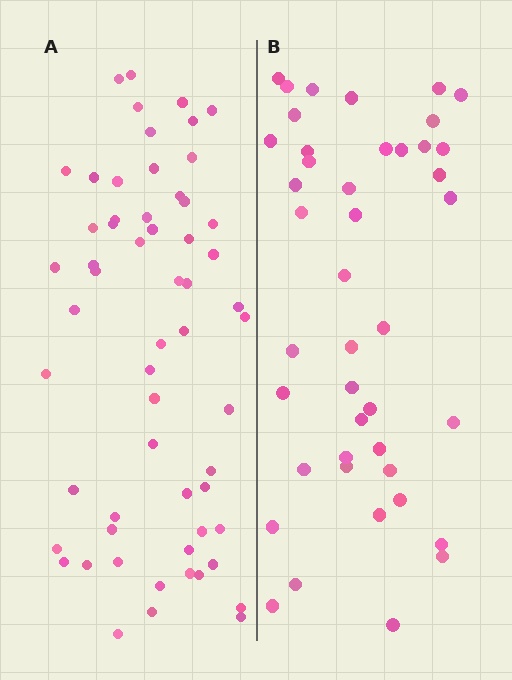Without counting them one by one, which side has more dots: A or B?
Region A (the left region) has more dots.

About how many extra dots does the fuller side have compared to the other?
Region A has approximately 15 more dots than region B.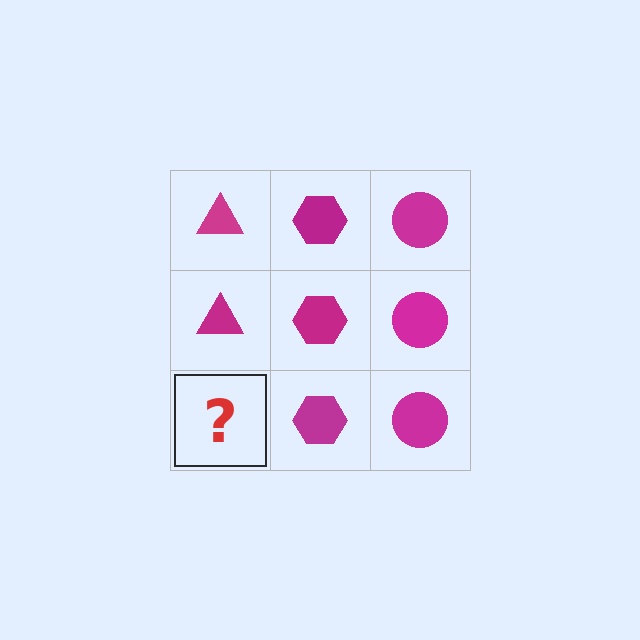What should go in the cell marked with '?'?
The missing cell should contain a magenta triangle.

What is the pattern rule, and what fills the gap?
The rule is that each column has a consistent shape. The gap should be filled with a magenta triangle.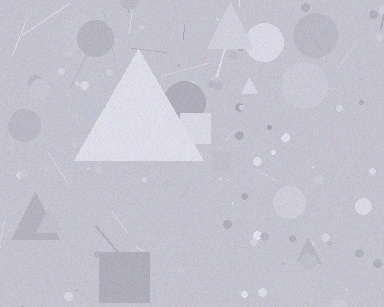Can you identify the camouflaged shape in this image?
The camouflaged shape is a triangle.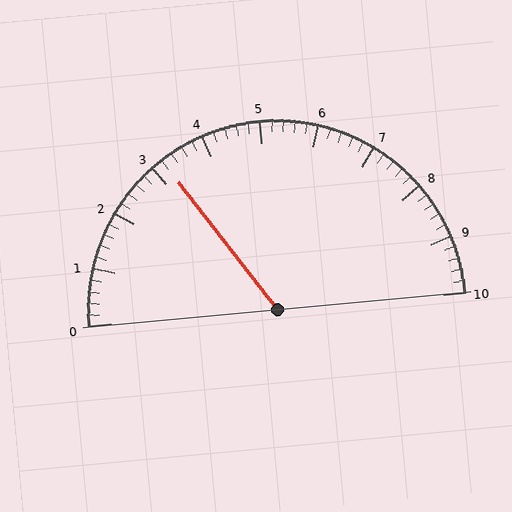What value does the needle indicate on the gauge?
The needle indicates approximately 3.2.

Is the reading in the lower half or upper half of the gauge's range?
The reading is in the lower half of the range (0 to 10).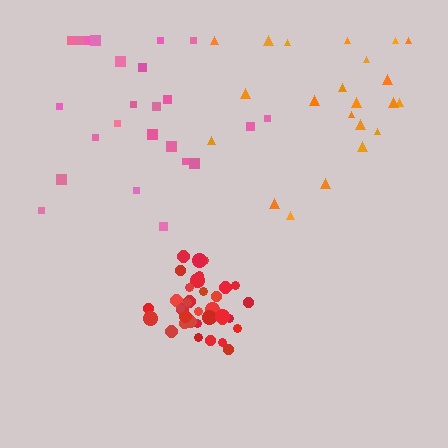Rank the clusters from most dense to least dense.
red, orange, pink.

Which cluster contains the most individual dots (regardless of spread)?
Red (35).